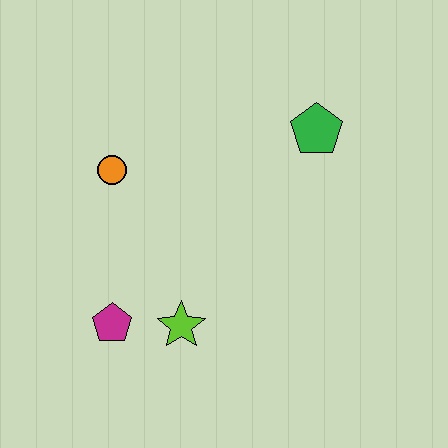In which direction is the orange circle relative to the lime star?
The orange circle is above the lime star.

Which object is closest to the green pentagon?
The orange circle is closest to the green pentagon.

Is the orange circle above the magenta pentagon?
Yes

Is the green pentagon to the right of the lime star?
Yes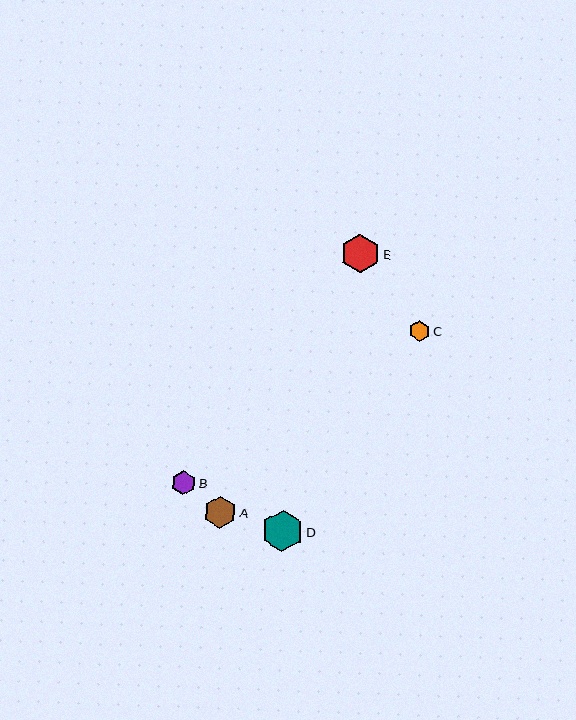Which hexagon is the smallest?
Hexagon C is the smallest with a size of approximately 21 pixels.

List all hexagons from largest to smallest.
From largest to smallest: D, E, A, B, C.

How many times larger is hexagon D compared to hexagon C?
Hexagon D is approximately 2.0 times the size of hexagon C.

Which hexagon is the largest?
Hexagon D is the largest with a size of approximately 42 pixels.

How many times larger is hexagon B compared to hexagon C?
Hexagon B is approximately 1.2 times the size of hexagon C.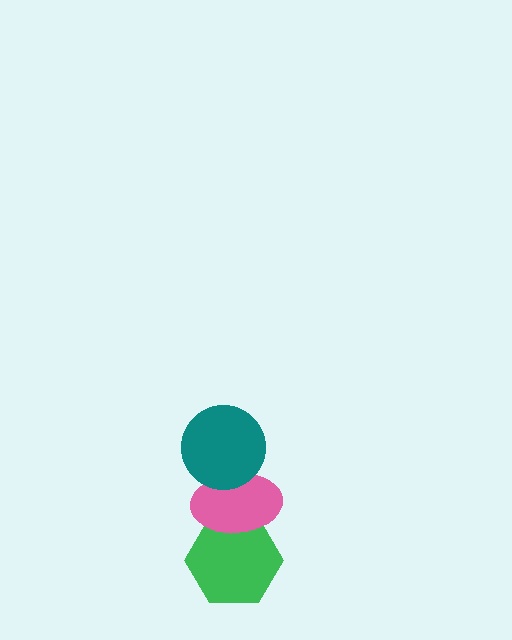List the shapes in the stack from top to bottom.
From top to bottom: the teal circle, the pink ellipse, the green hexagon.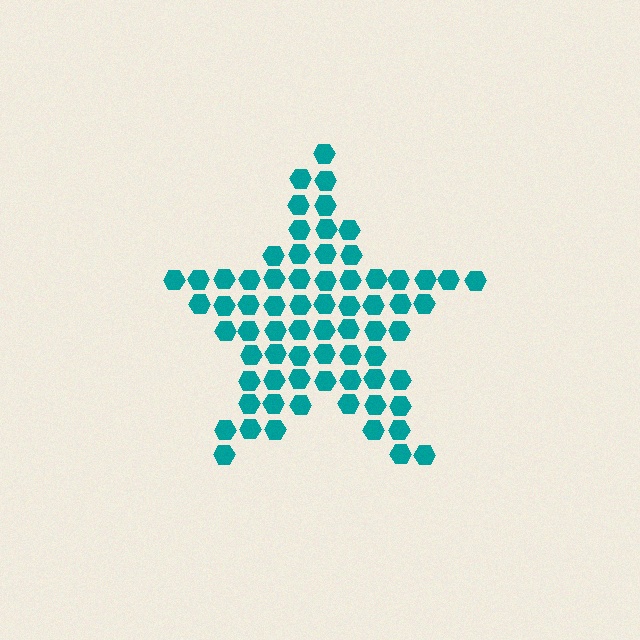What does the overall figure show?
The overall figure shows a star.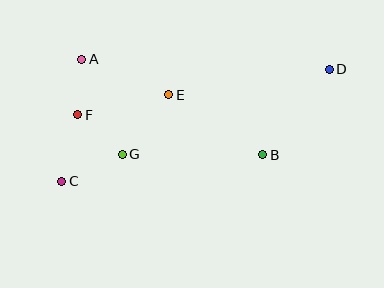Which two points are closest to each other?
Points A and F are closest to each other.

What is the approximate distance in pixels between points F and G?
The distance between F and G is approximately 60 pixels.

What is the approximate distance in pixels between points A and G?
The distance between A and G is approximately 103 pixels.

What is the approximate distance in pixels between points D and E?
The distance between D and E is approximately 163 pixels.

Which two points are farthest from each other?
Points C and D are farthest from each other.